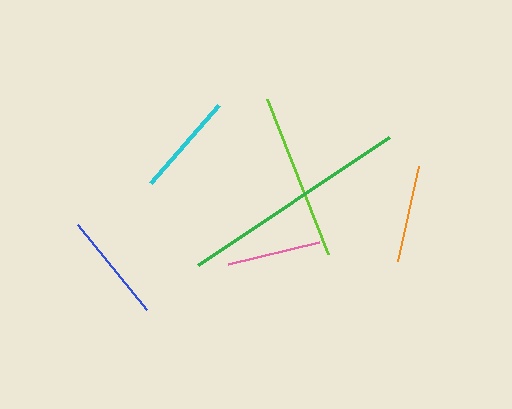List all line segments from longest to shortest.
From longest to shortest: green, lime, blue, cyan, orange, pink.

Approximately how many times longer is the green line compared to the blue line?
The green line is approximately 2.1 times the length of the blue line.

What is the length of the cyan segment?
The cyan segment is approximately 103 pixels long.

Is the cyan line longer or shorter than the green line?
The green line is longer than the cyan line.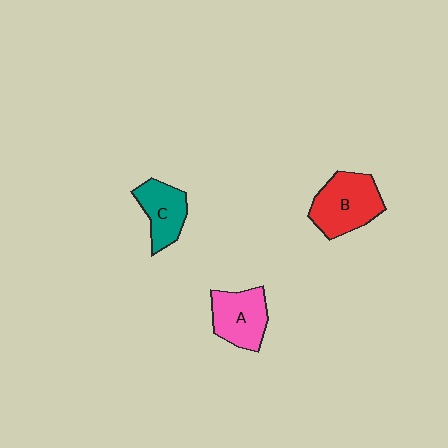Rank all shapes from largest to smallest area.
From largest to smallest: B (red), A (pink), C (teal).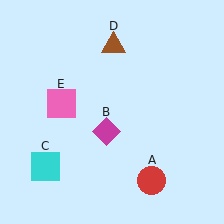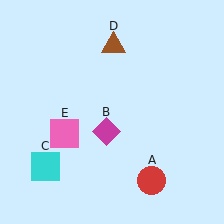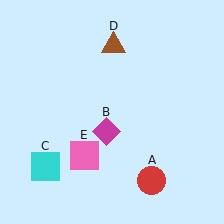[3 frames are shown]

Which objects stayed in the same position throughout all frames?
Red circle (object A) and magenta diamond (object B) and cyan square (object C) and brown triangle (object D) remained stationary.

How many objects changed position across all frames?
1 object changed position: pink square (object E).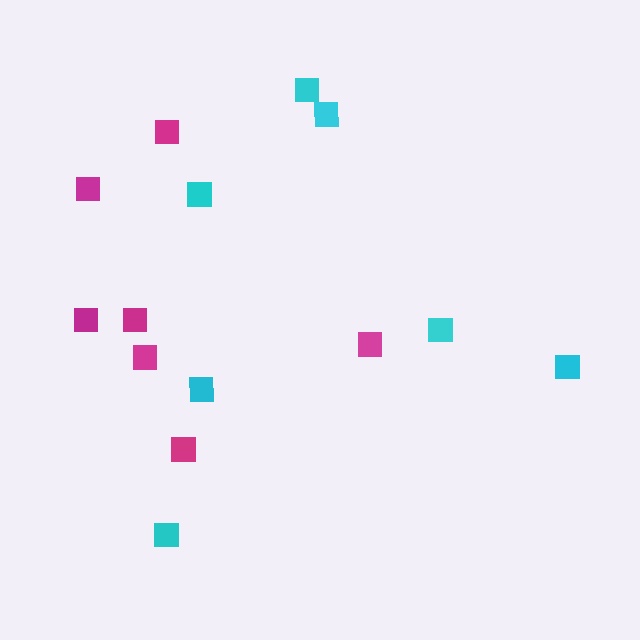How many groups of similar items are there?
There are 2 groups: one group of cyan squares (7) and one group of magenta squares (7).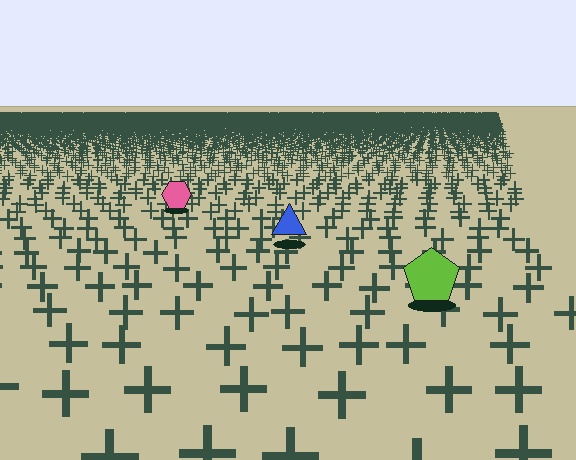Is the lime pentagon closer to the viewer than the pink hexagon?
Yes. The lime pentagon is closer — you can tell from the texture gradient: the ground texture is coarser near it.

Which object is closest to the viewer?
The lime pentagon is closest. The texture marks near it are larger and more spread out.